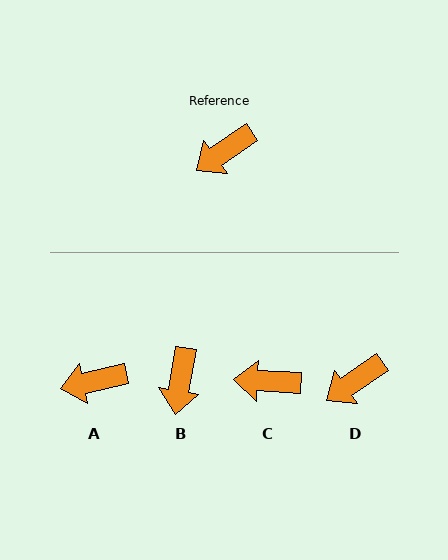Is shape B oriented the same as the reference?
No, it is off by about 46 degrees.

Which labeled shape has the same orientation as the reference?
D.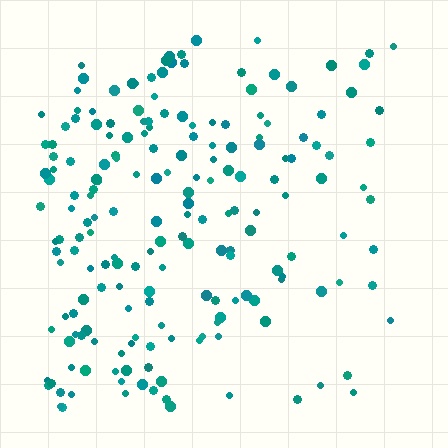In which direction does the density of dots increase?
From right to left, with the left side densest.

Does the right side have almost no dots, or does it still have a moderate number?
Still a moderate number, just noticeably fewer than the left.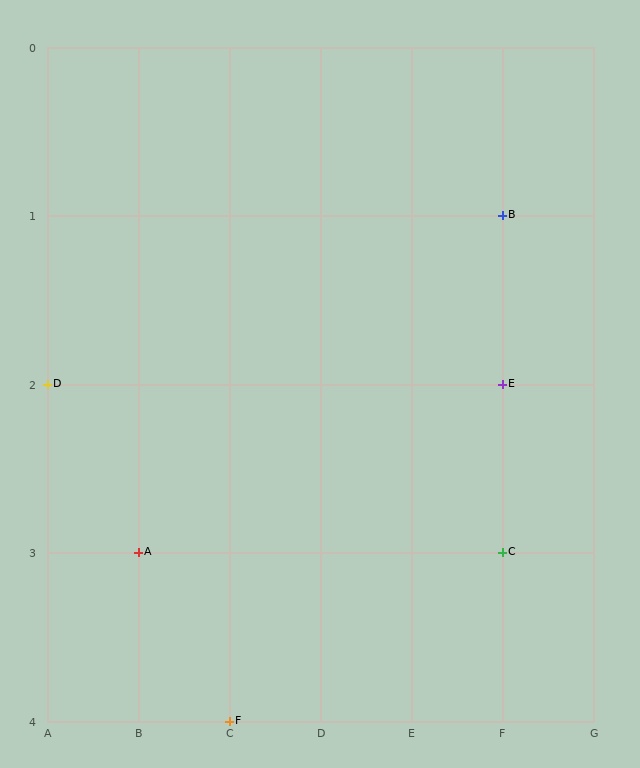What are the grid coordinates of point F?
Point F is at grid coordinates (C, 4).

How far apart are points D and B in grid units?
Points D and B are 5 columns and 1 row apart (about 5.1 grid units diagonally).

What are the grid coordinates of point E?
Point E is at grid coordinates (F, 2).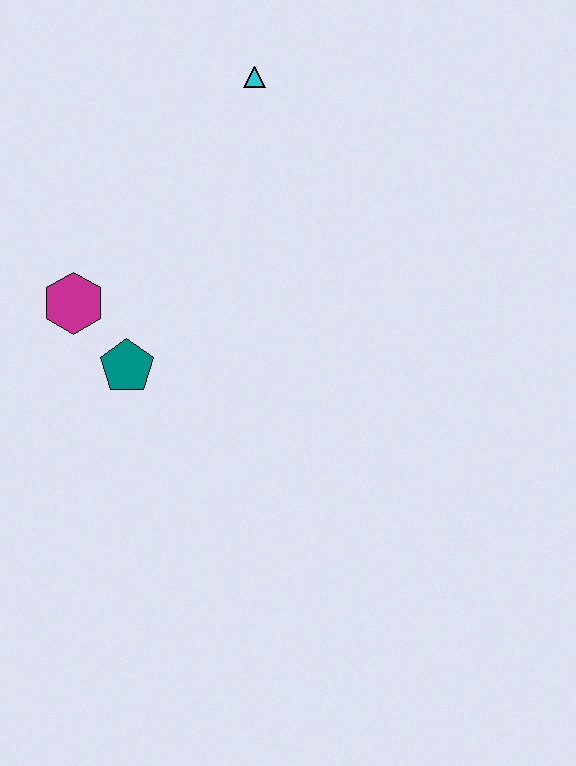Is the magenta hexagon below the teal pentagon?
No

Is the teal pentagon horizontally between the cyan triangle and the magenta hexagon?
Yes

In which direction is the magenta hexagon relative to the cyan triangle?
The magenta hexagon is below the cyan triangle.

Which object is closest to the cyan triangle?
The magenta hexagon is closest to the cyan triangle.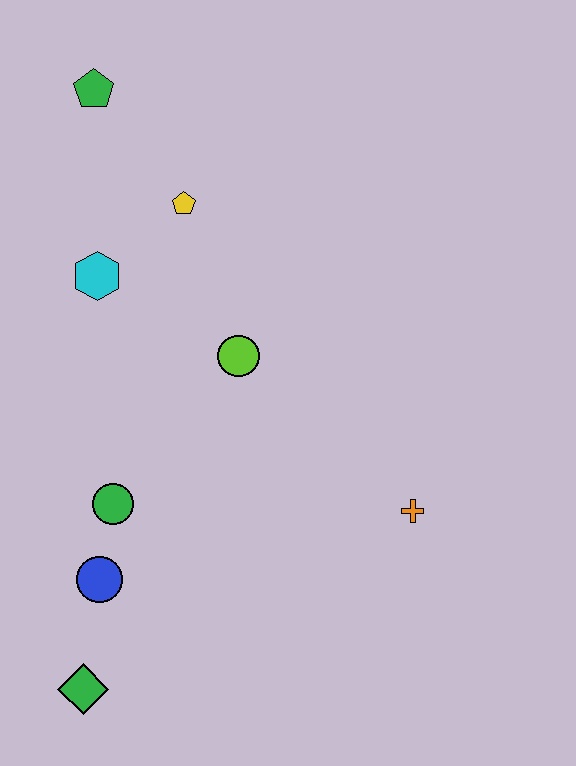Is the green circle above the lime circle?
No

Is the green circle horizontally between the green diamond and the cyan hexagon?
No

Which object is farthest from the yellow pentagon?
The green diamond is farthest from the yellow pentagon.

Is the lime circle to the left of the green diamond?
No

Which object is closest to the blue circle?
The green circle is closest to the blue circle.